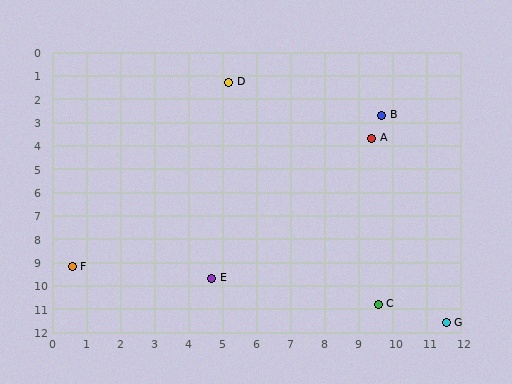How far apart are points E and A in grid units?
Points E and A are about 7.6 grid units apart.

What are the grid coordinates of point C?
Point C is at approximately (9.6, 10.8).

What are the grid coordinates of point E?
Point E is at approximately (4.7, 9.7).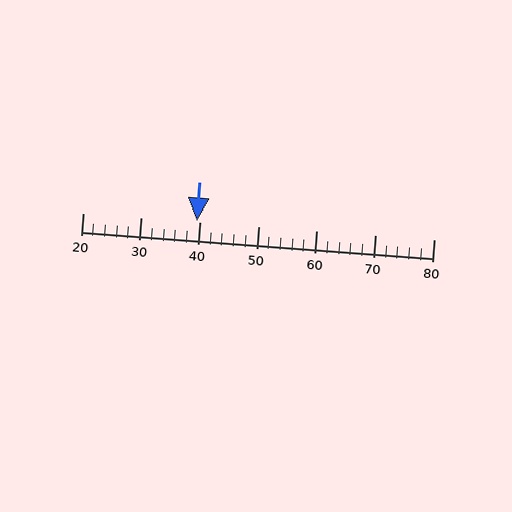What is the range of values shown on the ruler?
The ruler shows values from 20 to 80.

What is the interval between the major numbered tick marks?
The major tick marks are spaced 10 units apart.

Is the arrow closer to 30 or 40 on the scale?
The arrow is closer to 40.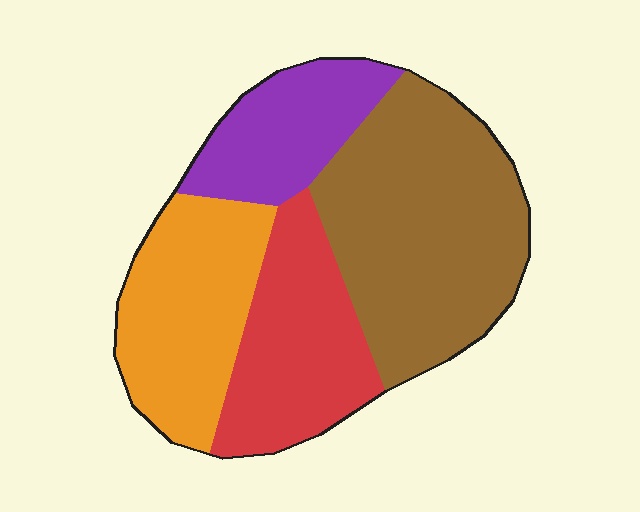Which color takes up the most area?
Brown, at roughly 40%.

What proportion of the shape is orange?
Orange covers around 25% of the shape.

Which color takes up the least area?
Purple, at roughly 15%.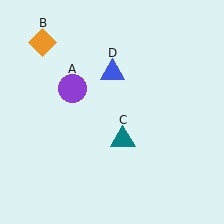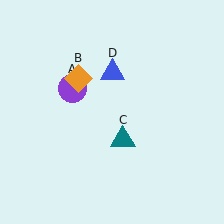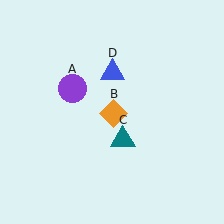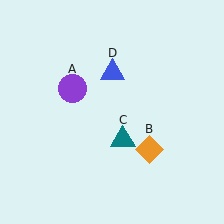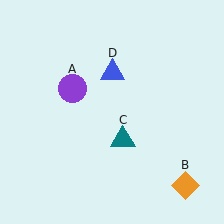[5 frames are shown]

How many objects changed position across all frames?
1 object changed position: orange diamond (object B).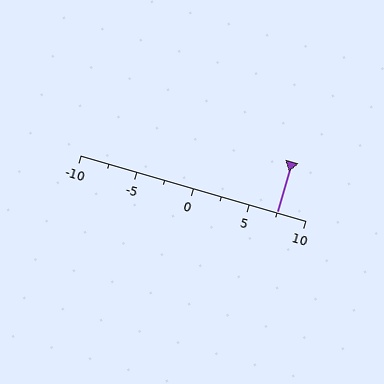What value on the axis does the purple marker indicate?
The marker indicates approximately 7.5.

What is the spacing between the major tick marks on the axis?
The major ticks are spaced 5 apart.